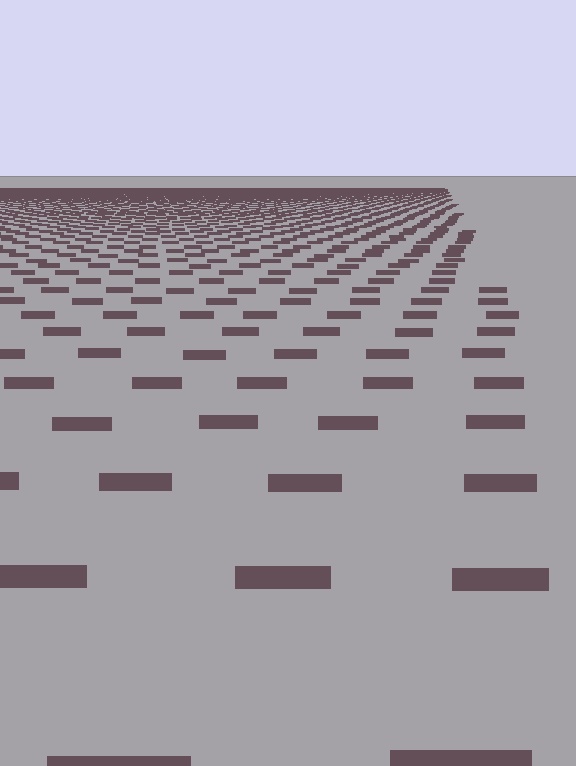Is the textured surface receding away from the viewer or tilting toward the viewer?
The surface is receding away from the viewer. Texture elements get smaller and denser toward the top.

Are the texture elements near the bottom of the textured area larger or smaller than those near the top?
Larger. Near the bottom, elements are closer to the viewer and appear at a bigger on-screen size.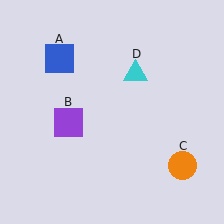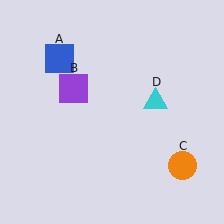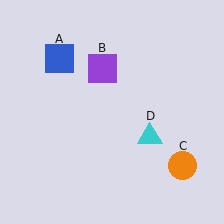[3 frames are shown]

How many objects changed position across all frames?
2 objects changed position: purple square (object B), cyan triangle (object D).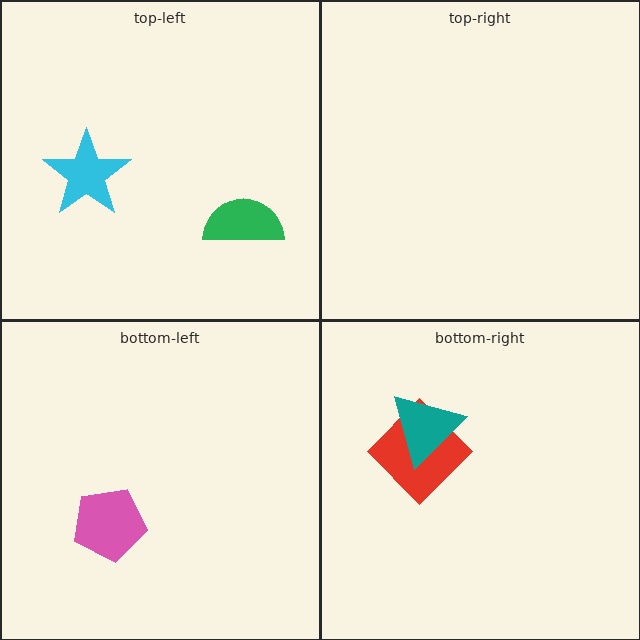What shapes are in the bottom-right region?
The red diamond, the teal triangle.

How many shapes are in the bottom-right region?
2.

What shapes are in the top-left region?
The cyan star, the green semicircle.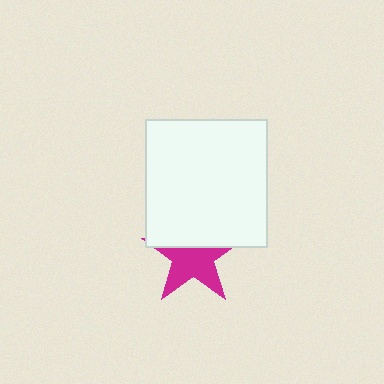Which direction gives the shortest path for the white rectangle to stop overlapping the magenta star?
Moving up gives the shortest separation.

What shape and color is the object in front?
The object in front is a white rectangle.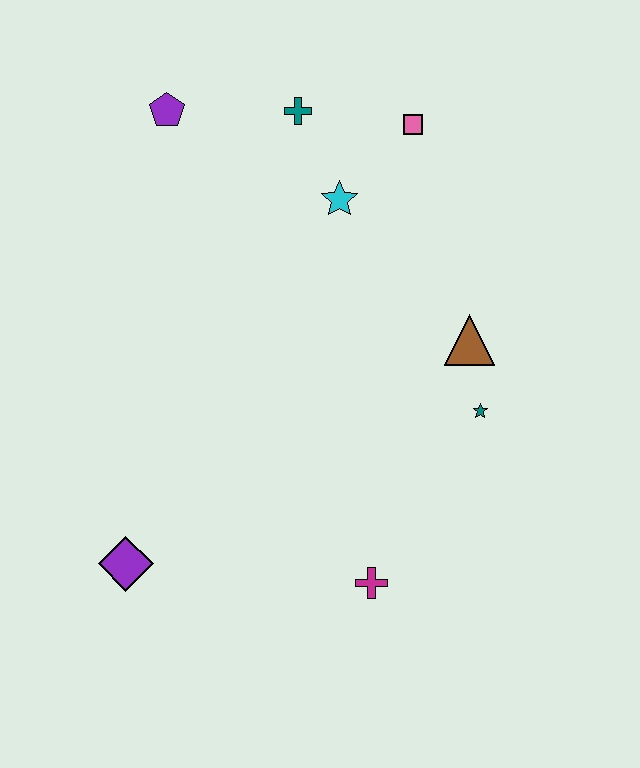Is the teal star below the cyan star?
Yes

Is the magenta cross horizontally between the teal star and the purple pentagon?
Yes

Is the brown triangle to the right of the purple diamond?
Yes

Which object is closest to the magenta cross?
The teal star is closest to the magenta cross.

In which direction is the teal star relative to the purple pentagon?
The teal star is to the right of the purple pentagon.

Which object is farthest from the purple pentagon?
The magenta cross is farthest from the purple pentagon.